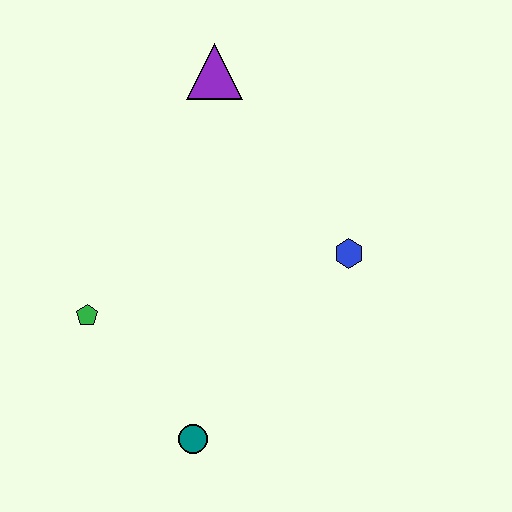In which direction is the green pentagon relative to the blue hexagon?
The green pentagon is to the left of the blue hexagon.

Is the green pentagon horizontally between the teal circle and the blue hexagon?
No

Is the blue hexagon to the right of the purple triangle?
Yes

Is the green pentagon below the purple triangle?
Yes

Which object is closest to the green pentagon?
The teal circle is closest to the green pentagon.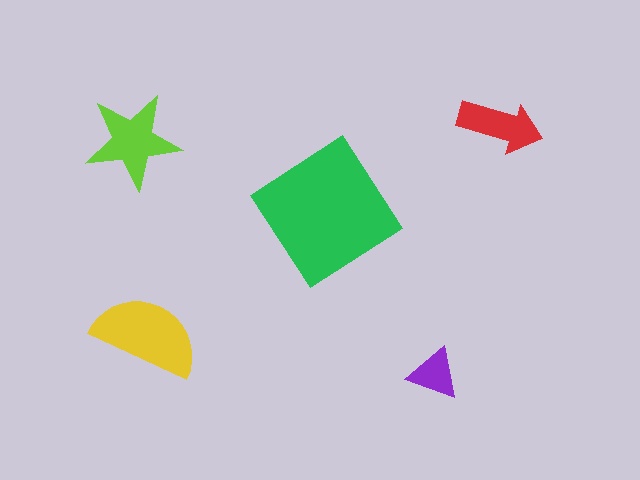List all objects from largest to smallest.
The green diamond, the yellow semicircle, the lime star, the red arrow, the purple triangle.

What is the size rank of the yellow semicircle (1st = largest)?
2nd.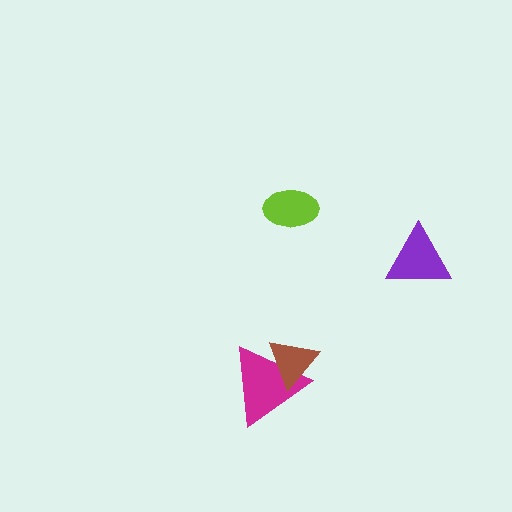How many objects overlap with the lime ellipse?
0 objects overlap with the lime ellipse.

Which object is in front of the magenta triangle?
The brown triangle is in front of the magenta triangle.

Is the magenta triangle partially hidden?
Yes, it is partially covered by another shape.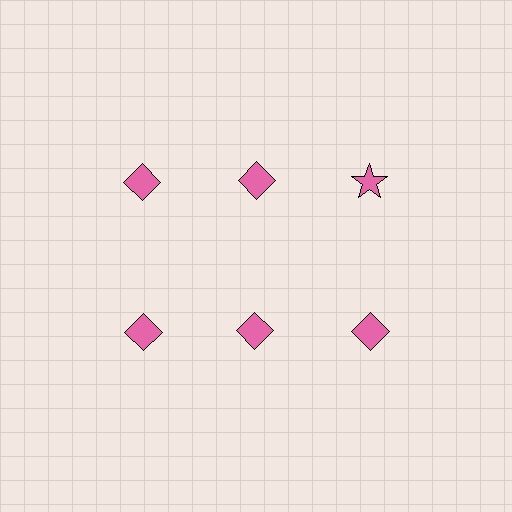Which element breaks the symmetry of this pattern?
The pink star in the top row, center column breaks the symmetry. All other shapes are pink diamonds.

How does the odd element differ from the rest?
It has a different shape: star instead of diamond.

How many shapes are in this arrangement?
There are 6 shapes arranged in a grid pattern.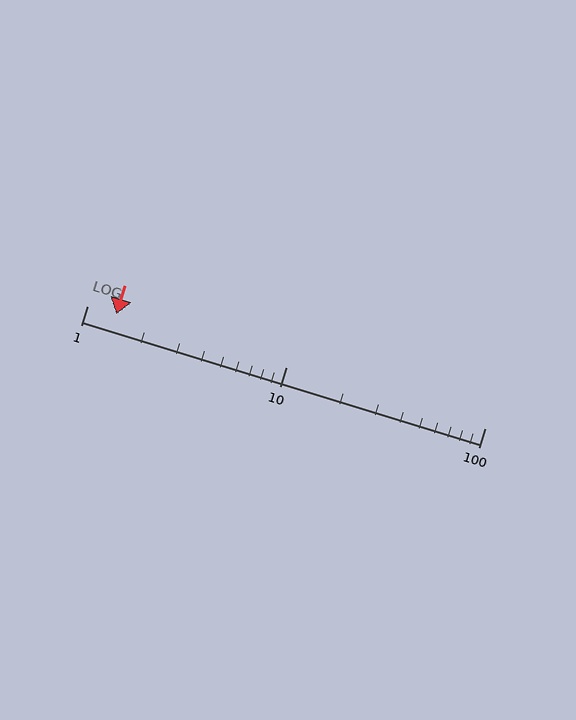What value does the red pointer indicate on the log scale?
The pointer indicates approximately 1.4.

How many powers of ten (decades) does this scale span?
The scale spans 2 decades, from 1 to 100.